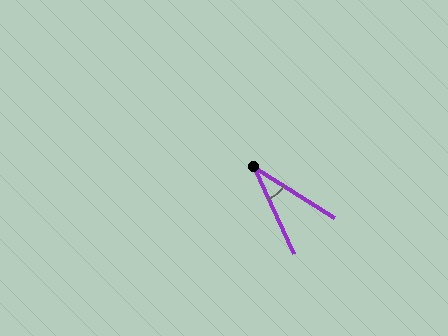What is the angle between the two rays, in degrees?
Approximately 33 degrees.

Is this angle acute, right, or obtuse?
It is acute.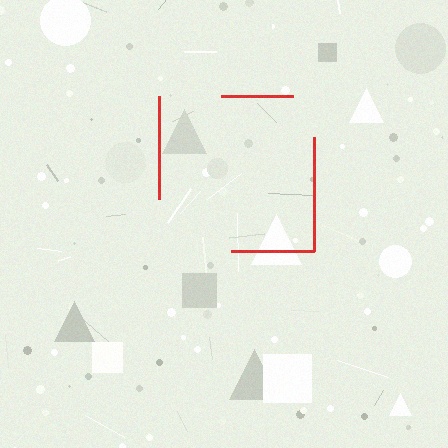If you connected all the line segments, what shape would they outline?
They would outline a square.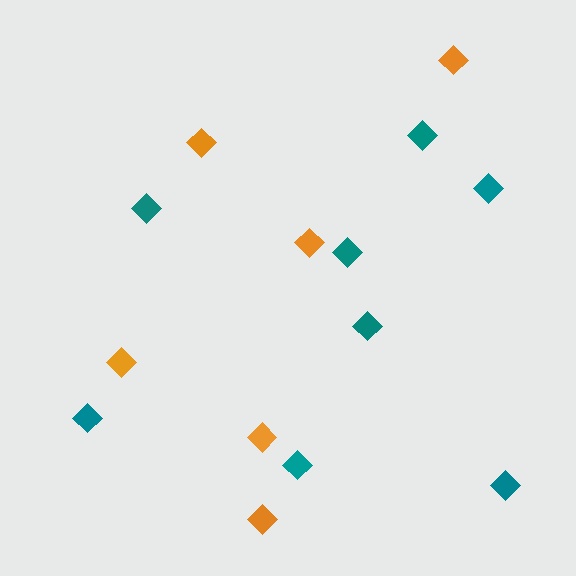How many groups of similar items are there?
There are 2 groups: one group of teal diamonds (8) and one group of orange diamonds (6).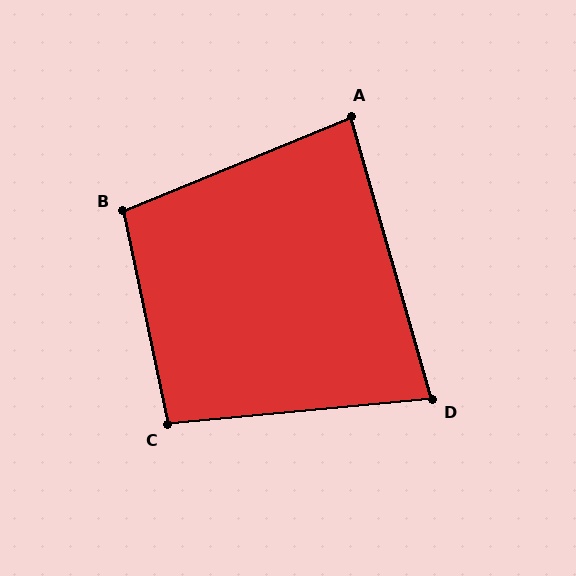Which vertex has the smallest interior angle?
D, at approximately 79 degrees.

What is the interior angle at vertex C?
Approximately 96 degrees (obtuse).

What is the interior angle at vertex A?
Approximately 84 degrees (acute).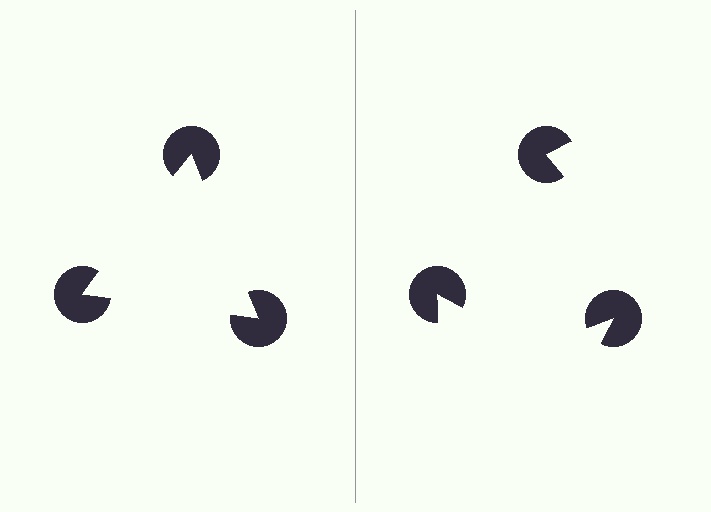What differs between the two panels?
The pac-man discs are positioned identically on both sides; only the wedge orientations differ. On the left they align to a triangle; on the right they are misaligned.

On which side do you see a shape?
An illusory triangle appears on the left side. On the right side the wedge cuts are rotated, so no coherent shape forms.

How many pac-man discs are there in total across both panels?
6 — 3 on each side.